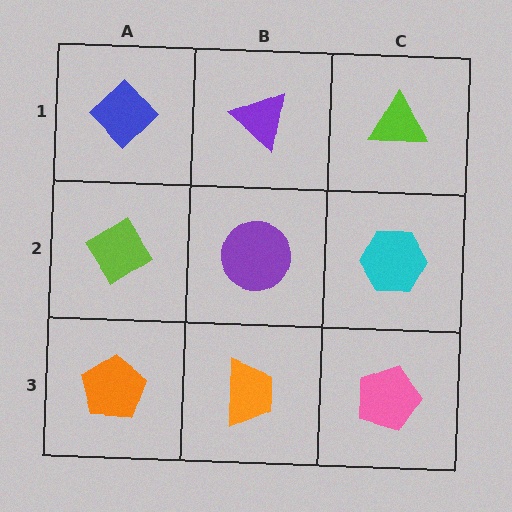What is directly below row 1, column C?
A cyan hexagon.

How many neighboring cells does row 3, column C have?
2.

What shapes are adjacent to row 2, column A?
A blue diamond (row 1, column A), an orange pentagon (row 3, column A), a purple circle (row 2, column B).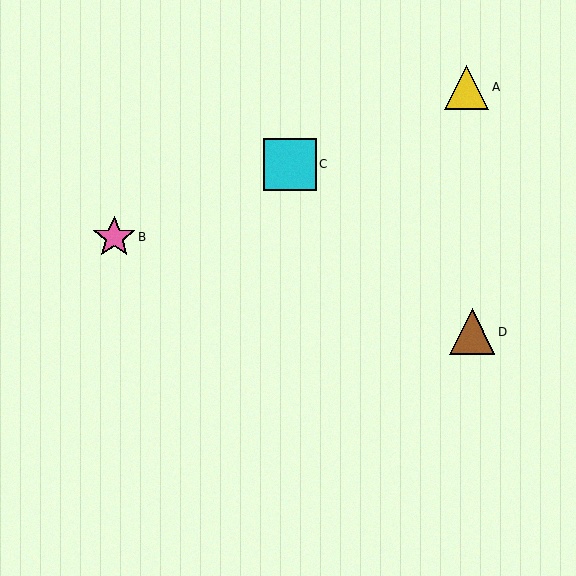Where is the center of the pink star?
The center of the pink star is at (114, 237).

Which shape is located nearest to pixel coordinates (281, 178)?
The cyan square (labeled C) at (290, 164) is nearest to that location.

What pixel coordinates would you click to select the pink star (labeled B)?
Click at (114, 237) to select the pink star B.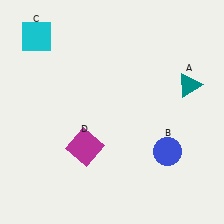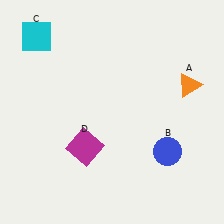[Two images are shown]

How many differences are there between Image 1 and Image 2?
There is 1 difference between the two images.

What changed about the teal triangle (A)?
In Image 1, A is teal. In Image 2, it changed to orange.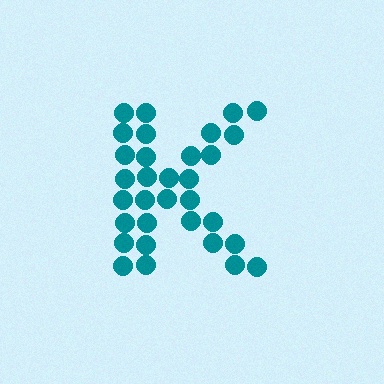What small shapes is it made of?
It is made of small circles.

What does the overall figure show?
The overall figure shows the letter K.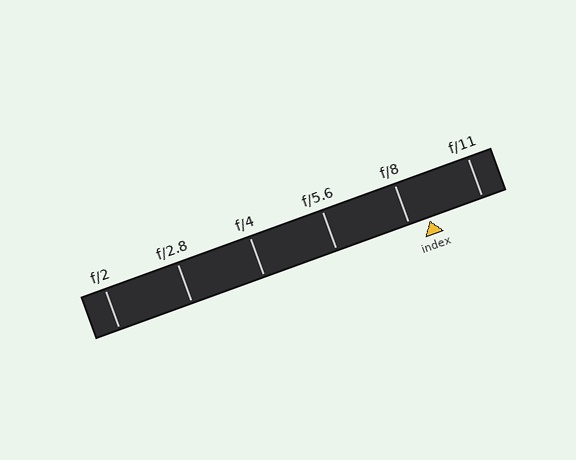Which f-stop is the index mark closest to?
The index mark is closest to f/8.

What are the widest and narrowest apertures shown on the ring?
The widest aperture shown is f/2 and the narrowest is f/11.